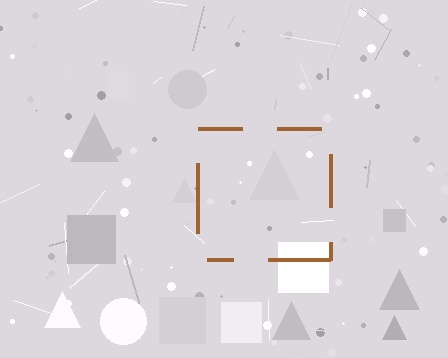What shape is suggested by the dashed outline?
The dashed outline suggests a square.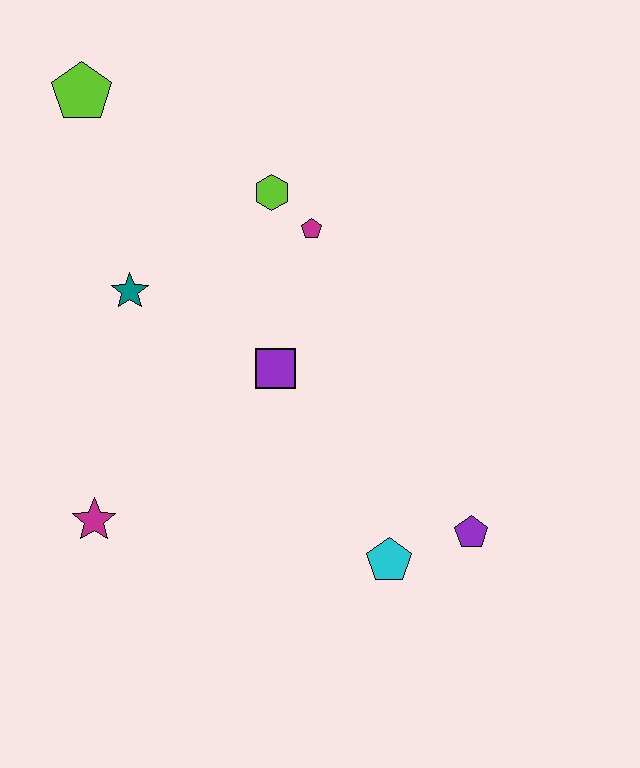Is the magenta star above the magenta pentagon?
No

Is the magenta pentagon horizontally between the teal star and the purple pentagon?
Yes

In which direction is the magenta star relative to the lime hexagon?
The magenta star is below the lime hexagon.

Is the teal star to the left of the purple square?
Yes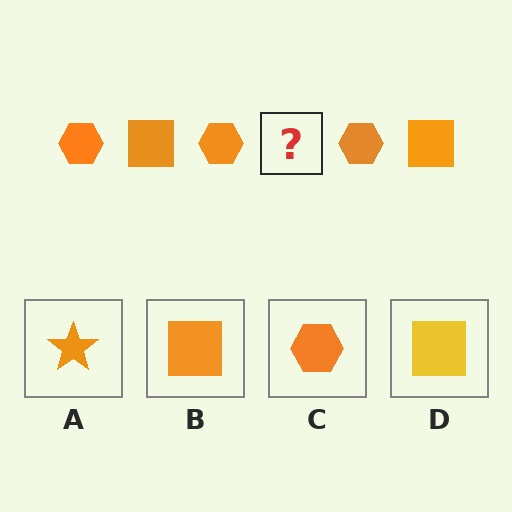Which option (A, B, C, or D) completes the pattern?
B.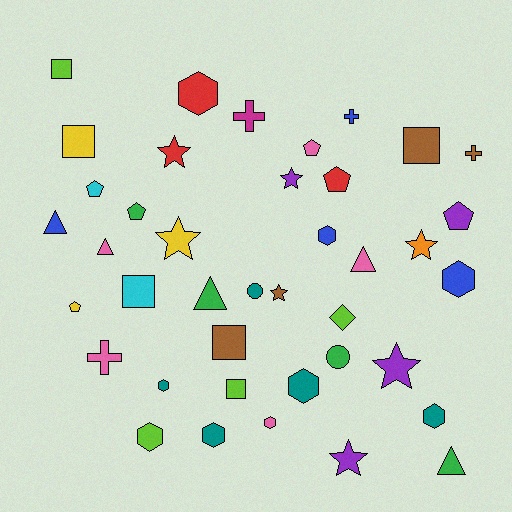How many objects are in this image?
There are 40 objects.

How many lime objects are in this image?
There are 4 lime objects.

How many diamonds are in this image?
There is 1 diamond.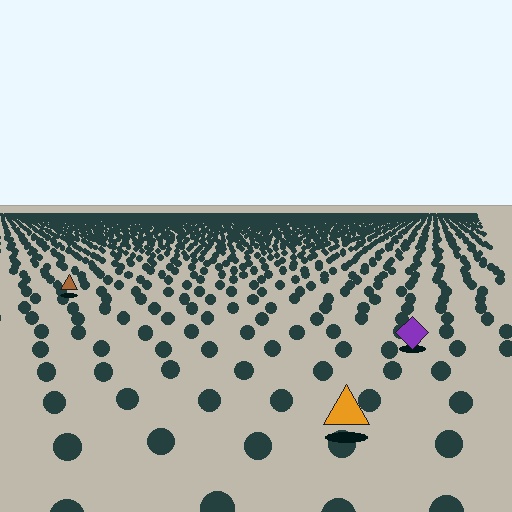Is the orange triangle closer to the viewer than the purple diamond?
Yes. The orange triangle is closer — you can tell from the texture gradient: the ground texture is coarser near it.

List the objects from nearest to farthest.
From nearest to farthest: the orange triangle, the purple diamond, the brown triangle.